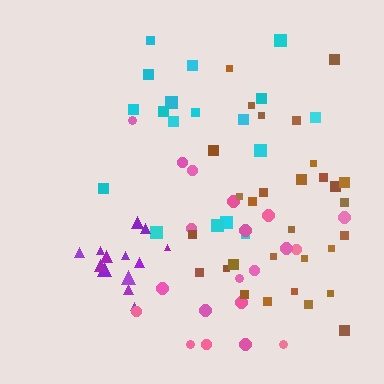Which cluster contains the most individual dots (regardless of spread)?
Brown (31).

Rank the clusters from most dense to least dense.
purple, brown, cyan, pink.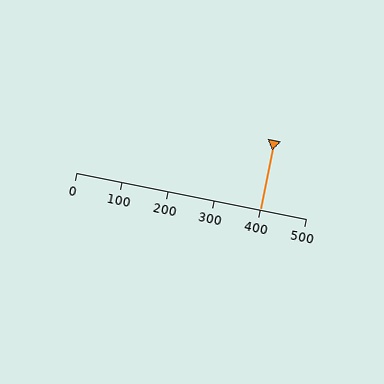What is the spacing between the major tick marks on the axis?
The major ticks are spaced 100 apart.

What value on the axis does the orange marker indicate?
The marker indicates approximately 400.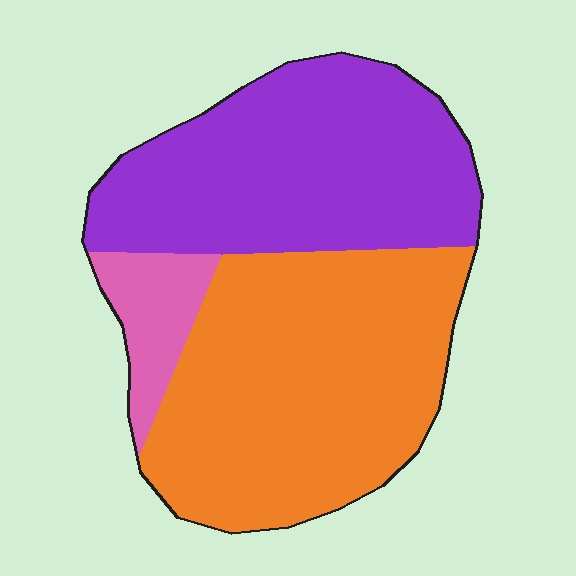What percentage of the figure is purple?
Purple covers 42% of the figure.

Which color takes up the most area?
Orange, at roughly 50%.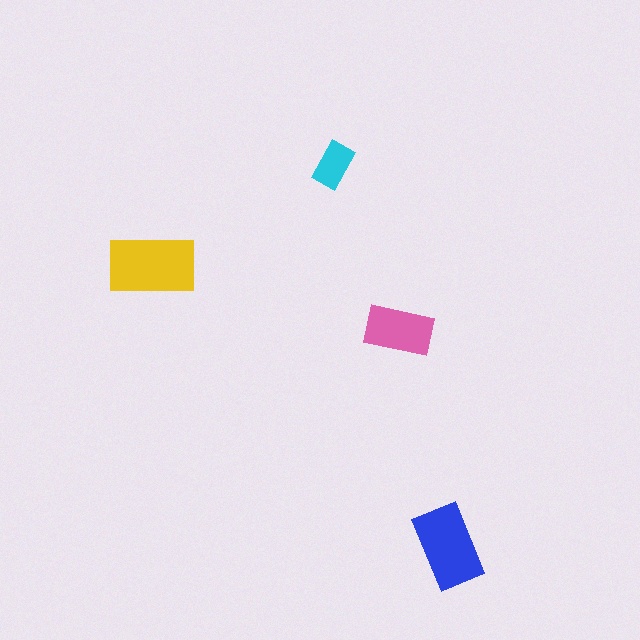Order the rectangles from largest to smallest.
the yellow one, the blue one, the pink one, the cyan one.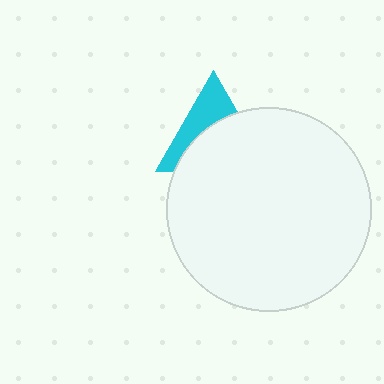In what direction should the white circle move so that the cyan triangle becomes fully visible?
The white circle should move down. That is the shortest direction to clear the overlap and leave the cyan triangle fully visible.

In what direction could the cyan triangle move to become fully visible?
The cyan triangle could move up. That would shift it out from behind the white circle entirely.